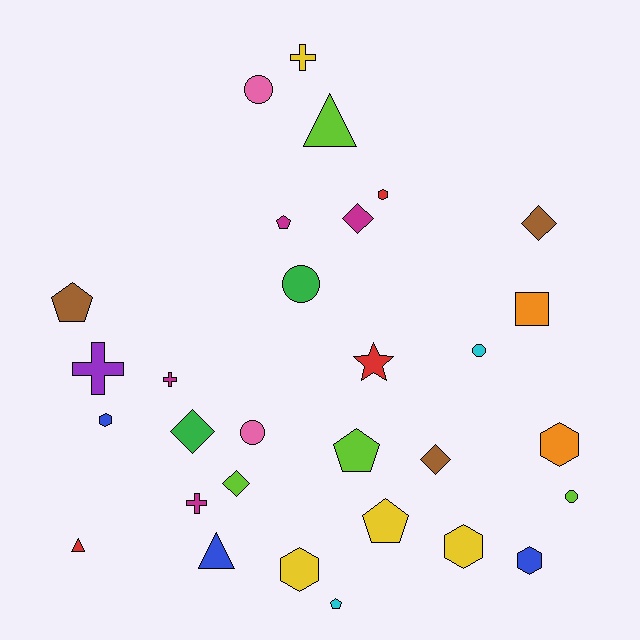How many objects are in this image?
There are 30 objects.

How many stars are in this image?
There is 1 star.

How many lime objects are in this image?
There are 4 lime objects.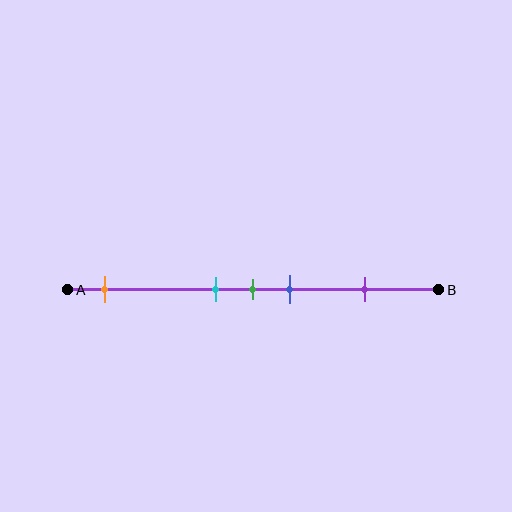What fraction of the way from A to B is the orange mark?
The orange mark is approximately 10% (0.1) of the way from A to B.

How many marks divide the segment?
There are 5 marks dividing the segment.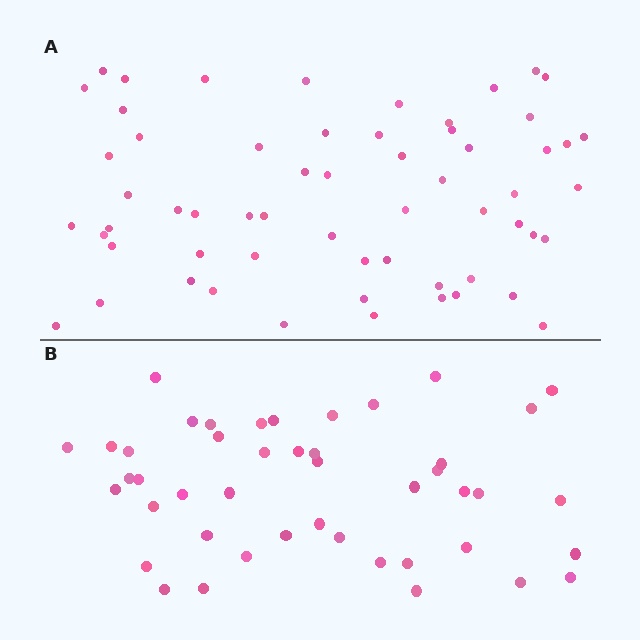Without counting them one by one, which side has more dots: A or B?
Region A (the top region) has more dots.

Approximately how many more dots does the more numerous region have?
Region A has approximately 15 more dots than region B.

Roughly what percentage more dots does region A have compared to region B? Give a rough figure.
About 35% more.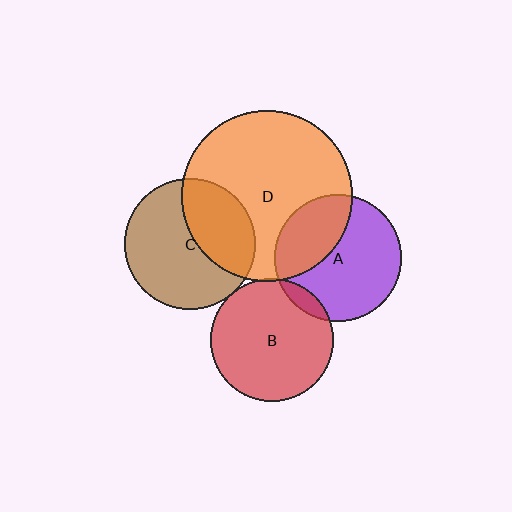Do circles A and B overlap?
Yes.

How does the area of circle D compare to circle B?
Approximately 1.9 times.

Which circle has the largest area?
Circle D (orange).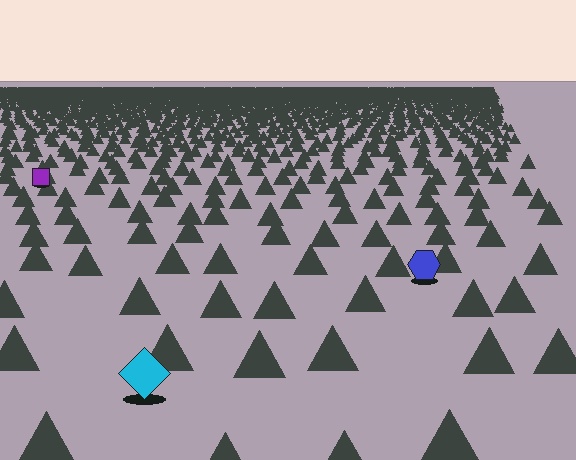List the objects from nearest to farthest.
From nearest to farthest: the cyan diamond, the blue hexagon, the purple square.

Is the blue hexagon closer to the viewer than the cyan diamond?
No. The cyan diamond is closer — you can tell from the texture gradient: the ground texture is coarser near it.